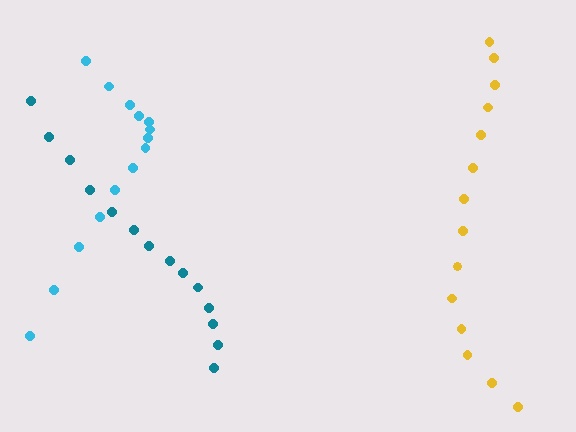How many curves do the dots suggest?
There are 3 distinct paths.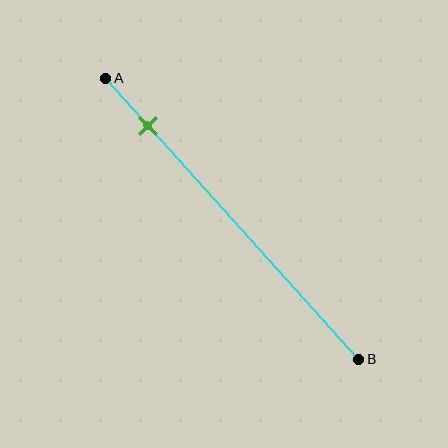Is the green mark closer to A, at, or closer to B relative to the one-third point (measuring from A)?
The green mark is closer to point A than the one-third point of segment AB.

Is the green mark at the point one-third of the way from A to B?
No, the mark is at about 15% from A, not at the 33% one-third point.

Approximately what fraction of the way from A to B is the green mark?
The green mark is approximately 15% of the way from A to B.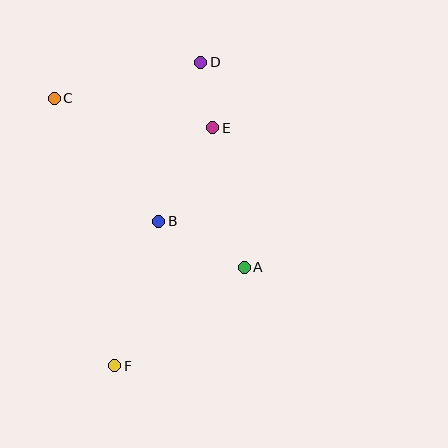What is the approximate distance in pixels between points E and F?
The distance between E and F is approximately 257 pixels.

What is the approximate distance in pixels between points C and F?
The distance between C and F is approximately 274 pixels.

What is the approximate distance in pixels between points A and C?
The distance between A and C is approximately 254 pixels.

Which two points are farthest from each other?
Points D and F are farthest from each other.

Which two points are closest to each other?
Points D and E are closest to each other.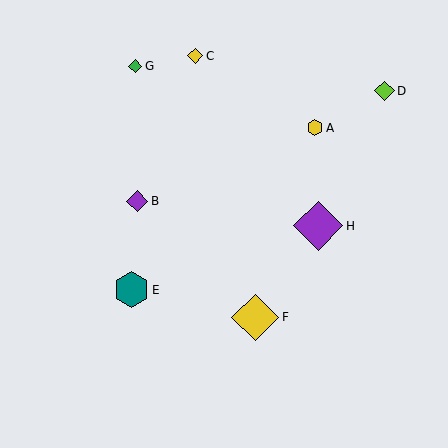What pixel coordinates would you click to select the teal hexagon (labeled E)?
Click at (131, 290) to select the teal hexagon E.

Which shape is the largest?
The purple diamond (labeled H) is the largest.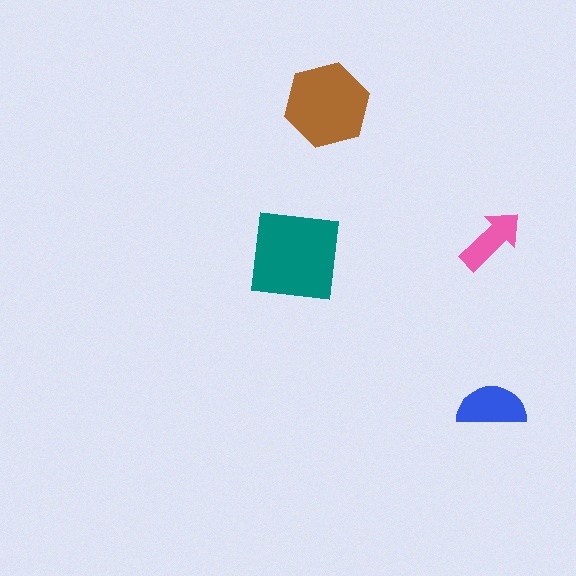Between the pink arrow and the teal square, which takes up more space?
The teal square.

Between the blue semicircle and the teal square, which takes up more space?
The teal square.